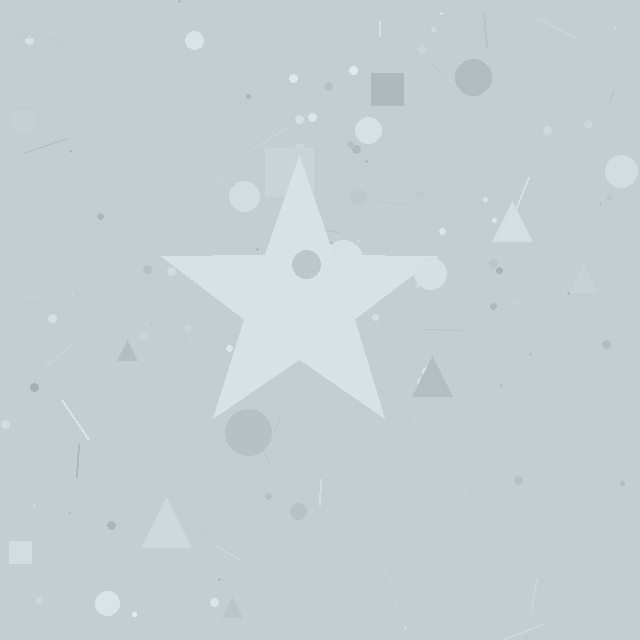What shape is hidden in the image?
A star is hidden in the image.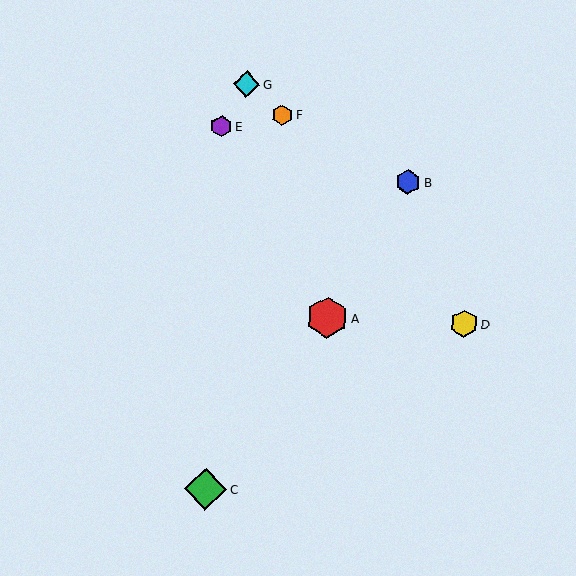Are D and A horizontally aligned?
Yes, both are at y≈324.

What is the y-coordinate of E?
Object E is at y≈126.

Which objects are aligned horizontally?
Objects A, D are aligned horizontally.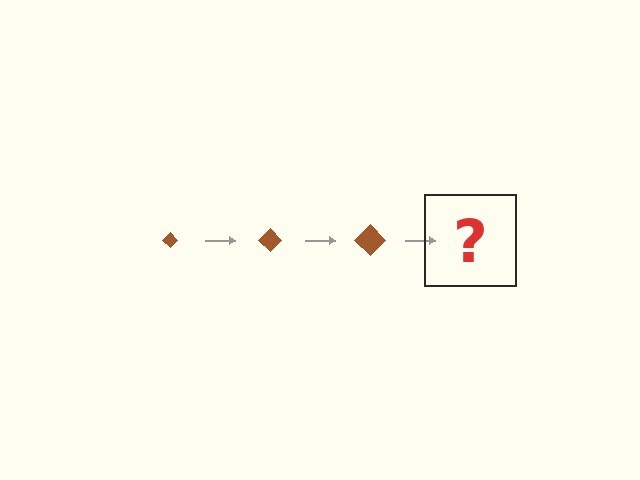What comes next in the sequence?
The next element should be a brown diamond, larger than the previous one.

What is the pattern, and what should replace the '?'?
The pattern is that the diamond gets progressively larger each step. The '?' should be a brown diamond, larger than the previous one.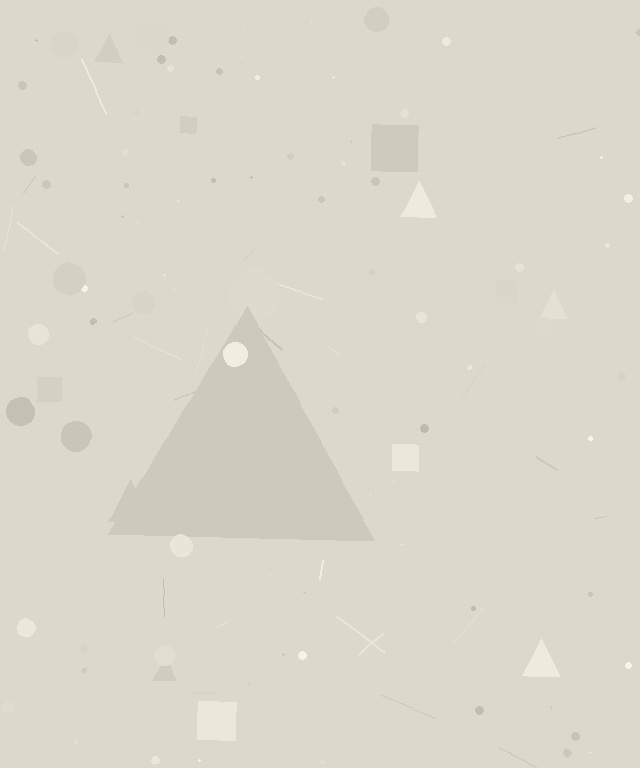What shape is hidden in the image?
A triangle is hidden in the image.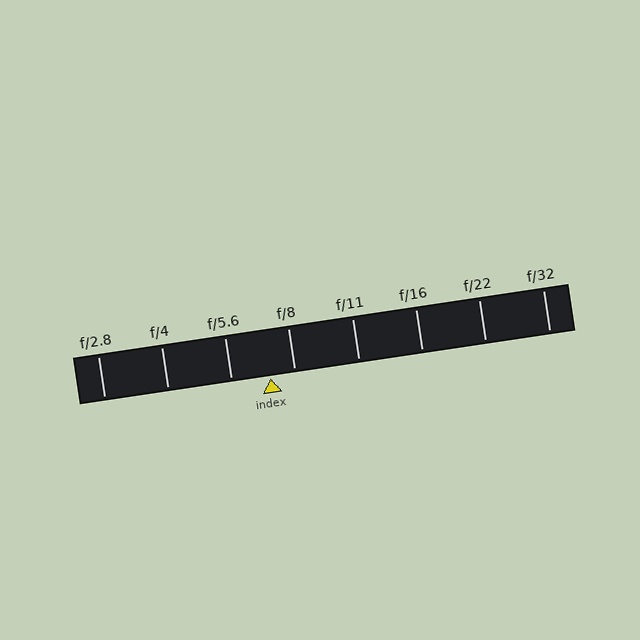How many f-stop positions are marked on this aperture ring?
There are 8 f-stop positions marked.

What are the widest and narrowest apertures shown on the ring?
The widest aperture shown is f/2.8 and the narrowest is f/32.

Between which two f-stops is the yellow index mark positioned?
The index mark is between f/5.6 and f/8.